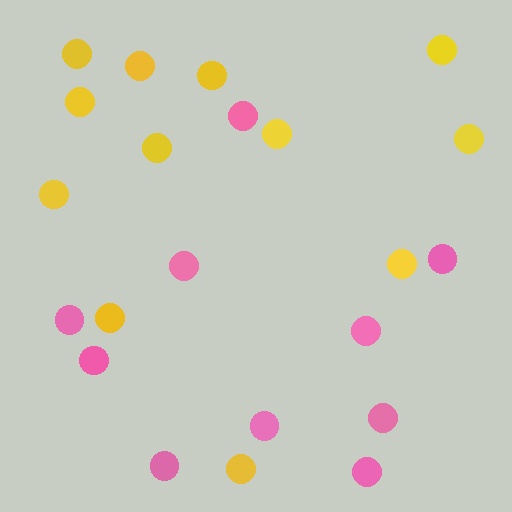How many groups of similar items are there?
There are 2 groups: one group of pink circles (10) and one group of yellow circles (12).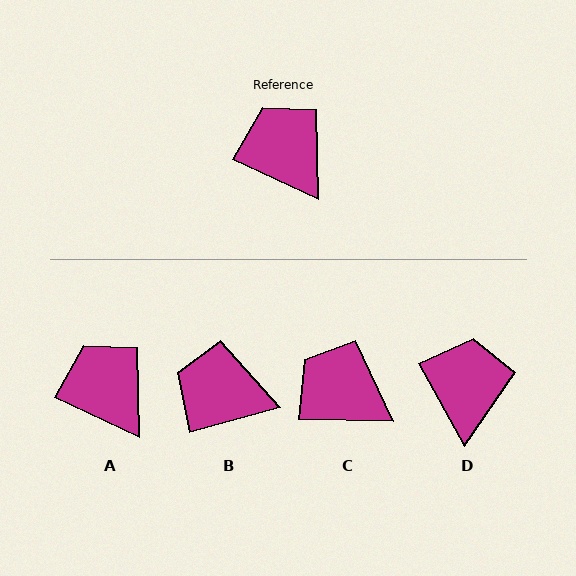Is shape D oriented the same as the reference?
No, it is off by about 36 degrees.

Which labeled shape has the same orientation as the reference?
A.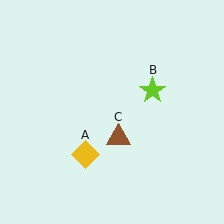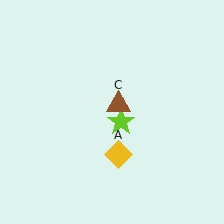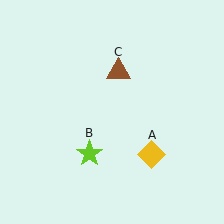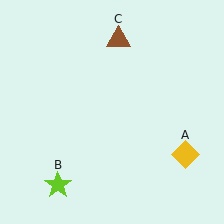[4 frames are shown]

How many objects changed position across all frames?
3 objects changed position: yellow diamond (object A), lime star (object B), brown triangle (object C).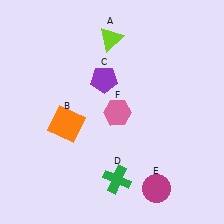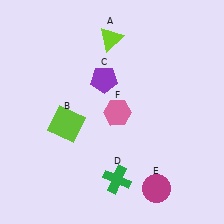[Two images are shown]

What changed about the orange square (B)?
In Image 1, B is orange. In Image 2, it changed to lime.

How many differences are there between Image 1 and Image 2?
There is 1 difference between the two images.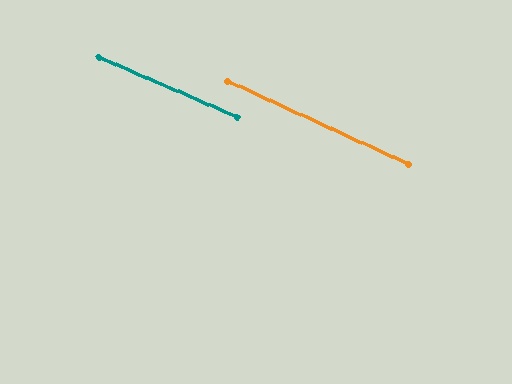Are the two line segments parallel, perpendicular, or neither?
Parallel — their directions differ by only 1.3°.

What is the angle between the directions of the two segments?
Approximately 1 degree.